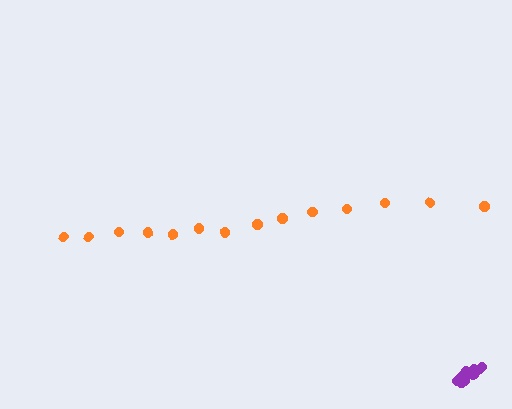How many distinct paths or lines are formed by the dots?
There are 2 distinct paths.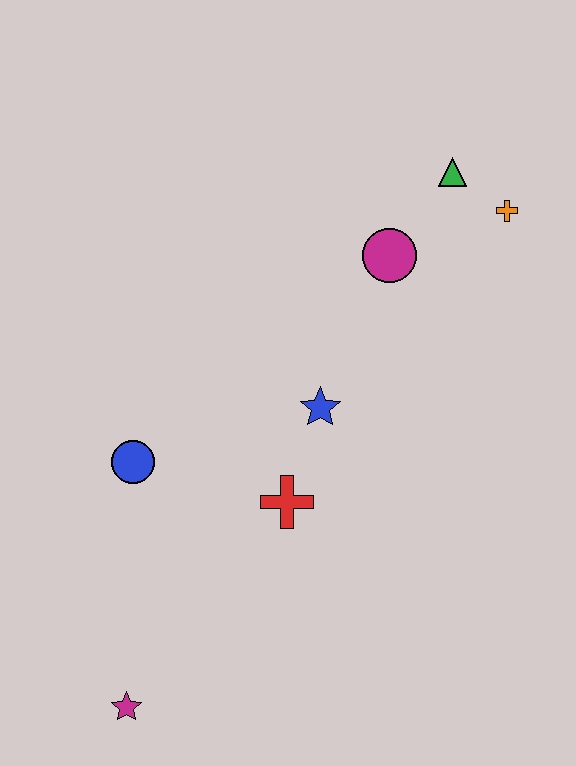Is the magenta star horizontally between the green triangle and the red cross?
No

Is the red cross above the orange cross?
No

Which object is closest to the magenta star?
The blue circle is closest to the magenta star.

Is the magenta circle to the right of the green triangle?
No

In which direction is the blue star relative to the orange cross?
The blue star is below the orange cross.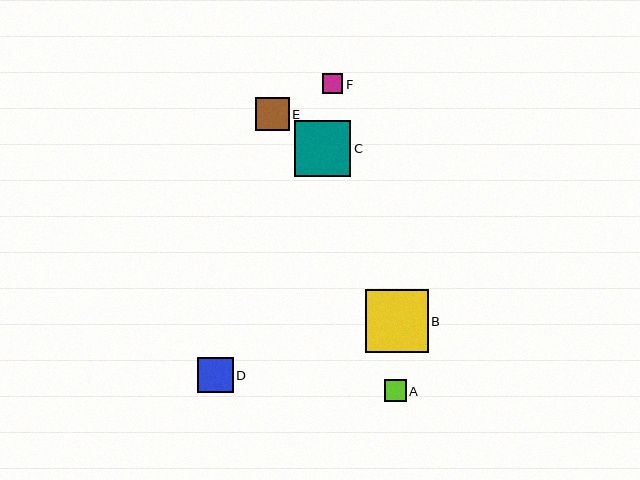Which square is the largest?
Square B is the largest with a size of approximately 63 pixels.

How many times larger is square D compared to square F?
Square D is approximately 1.8 times the size of square F.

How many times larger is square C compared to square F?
Square C is approximately 2.8 times the size of square F.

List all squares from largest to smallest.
From largest to smallest: B, C, D, E, A, F.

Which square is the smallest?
Square F is the smallest with a size of approximately 20 pixels.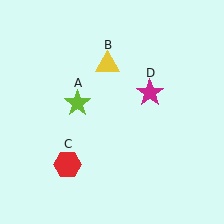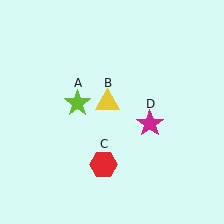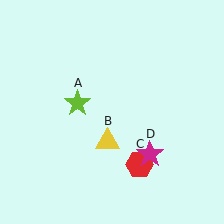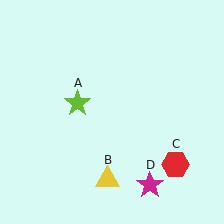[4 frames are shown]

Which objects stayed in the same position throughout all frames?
Lime star (object A) remained stationary.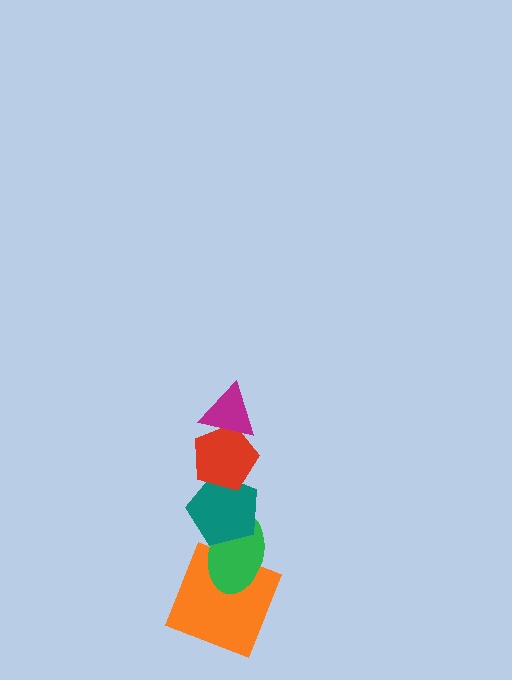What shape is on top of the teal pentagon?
The red pentagon is on top of the teal pentagon.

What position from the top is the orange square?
The orange square is 5th from the top.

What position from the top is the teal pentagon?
The teal pentagon is 3rd from the top.